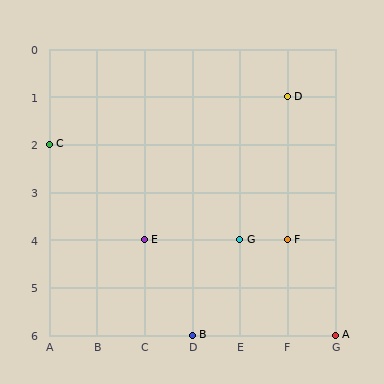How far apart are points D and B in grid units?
Points D and B are 2 columns and 5 rows apart (about 5.4 grid units diagonally).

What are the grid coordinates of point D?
Point D is at grid coordinates (F, 1).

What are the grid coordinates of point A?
Point A is at grid coordinates (G, 6).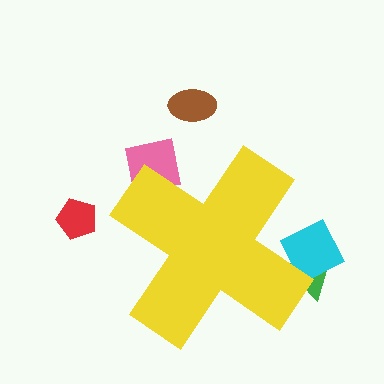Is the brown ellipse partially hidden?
No, the brown ellipse is fully visible.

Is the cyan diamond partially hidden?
Yes, the cyan diamond is partially hidden behind the yellow cross.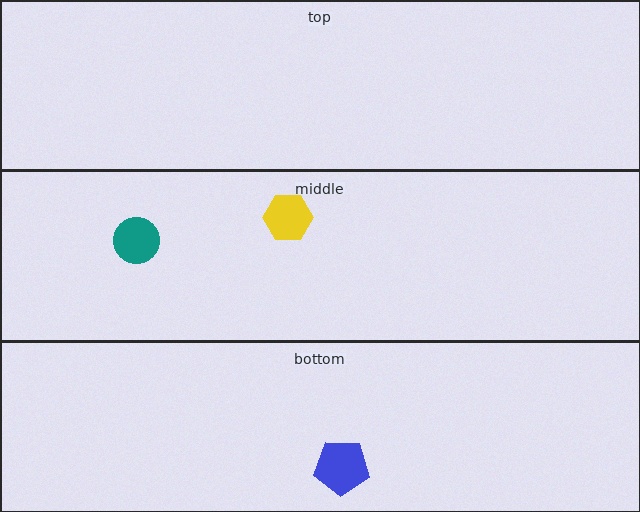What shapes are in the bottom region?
The blue pentagon.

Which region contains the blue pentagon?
The bottom region.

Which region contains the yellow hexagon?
The middle region.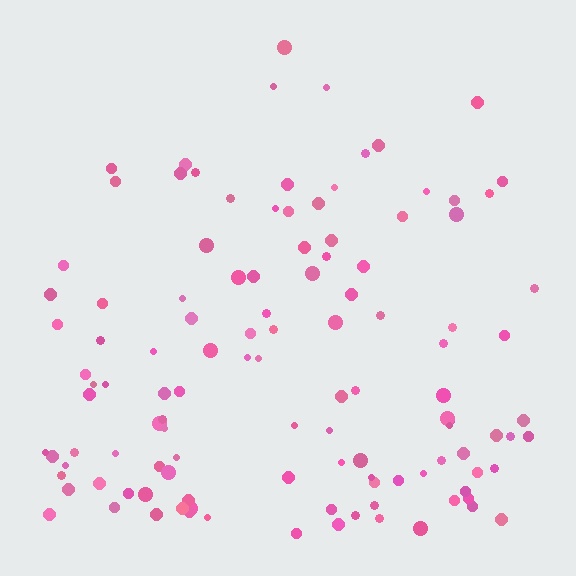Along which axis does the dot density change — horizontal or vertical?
Vertical.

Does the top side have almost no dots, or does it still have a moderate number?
Still a moderate number, just noticeably fewer than the bottom.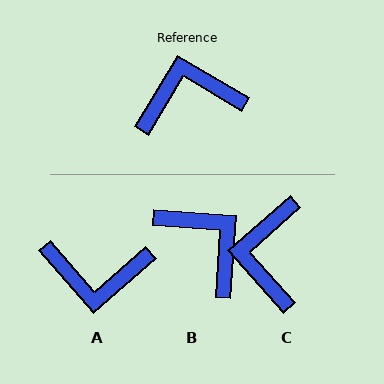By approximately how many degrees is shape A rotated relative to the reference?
Approximately 162 degrees counter-clockwise.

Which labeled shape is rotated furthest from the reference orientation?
A, about 162 degrees away.